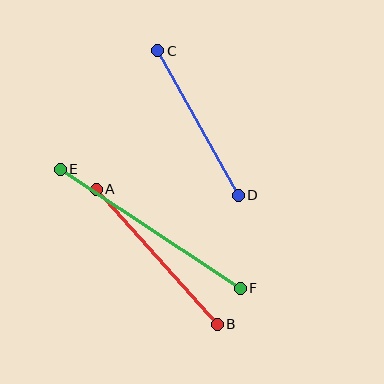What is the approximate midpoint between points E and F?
The midpoint is at approximately (150, 229) pixels.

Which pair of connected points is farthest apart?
Points E and F are farthest apart.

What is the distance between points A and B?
The distance is approximately 181 pixels.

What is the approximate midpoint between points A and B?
The midpoint is at approximately (157, 257) pixels.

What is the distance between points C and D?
The distance is approximately 165 pixels.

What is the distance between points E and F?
The distance is approximately 216 pixels.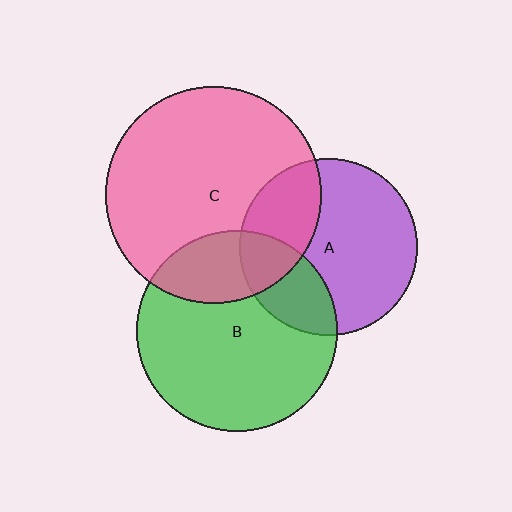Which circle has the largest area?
Circle C (pink).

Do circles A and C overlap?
Yes.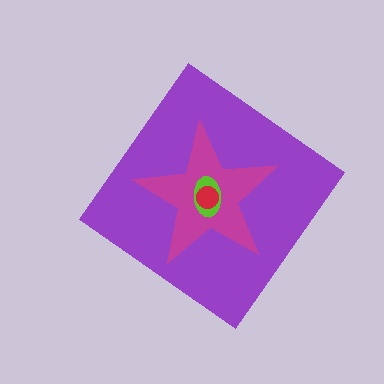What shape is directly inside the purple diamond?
The magenta star.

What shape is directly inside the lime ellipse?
The red circle.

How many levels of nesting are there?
4.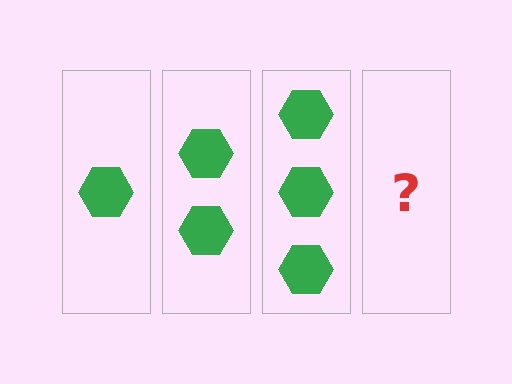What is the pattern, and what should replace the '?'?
The pattern is that each step adds one more hexagon. The '?' should be 4 hexagons.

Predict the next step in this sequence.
The next step is 4 hexagons.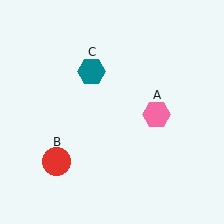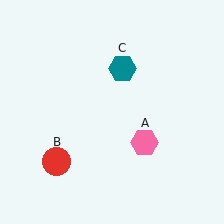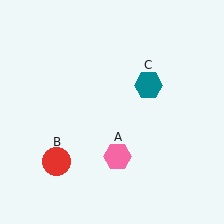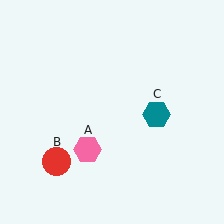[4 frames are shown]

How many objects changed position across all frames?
2 objects changed position: pink hexagon (object A), teal hexagon (object C).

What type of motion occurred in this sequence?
The pink hexagon (object A), teal hexagon (object C) rotated clockwise around the center of the scene.